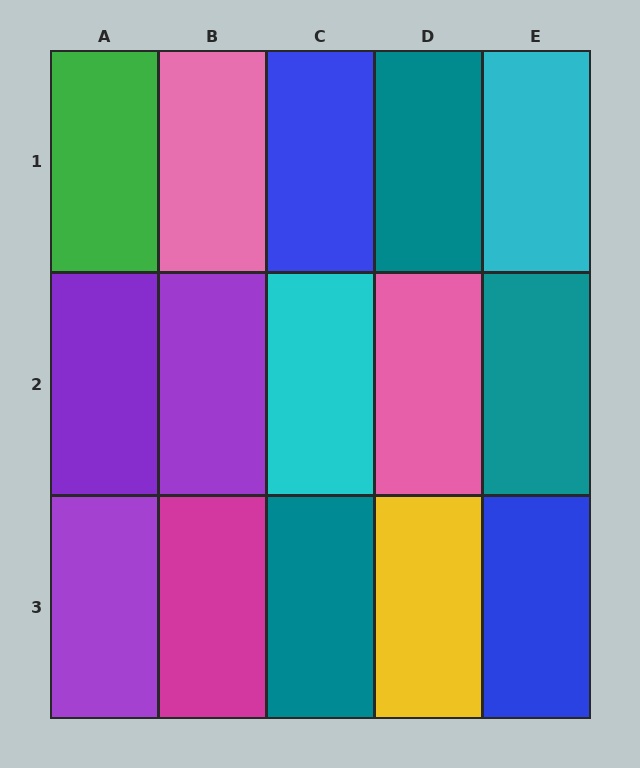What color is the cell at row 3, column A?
Purple.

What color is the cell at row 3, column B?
Magenta.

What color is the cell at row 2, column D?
Pink.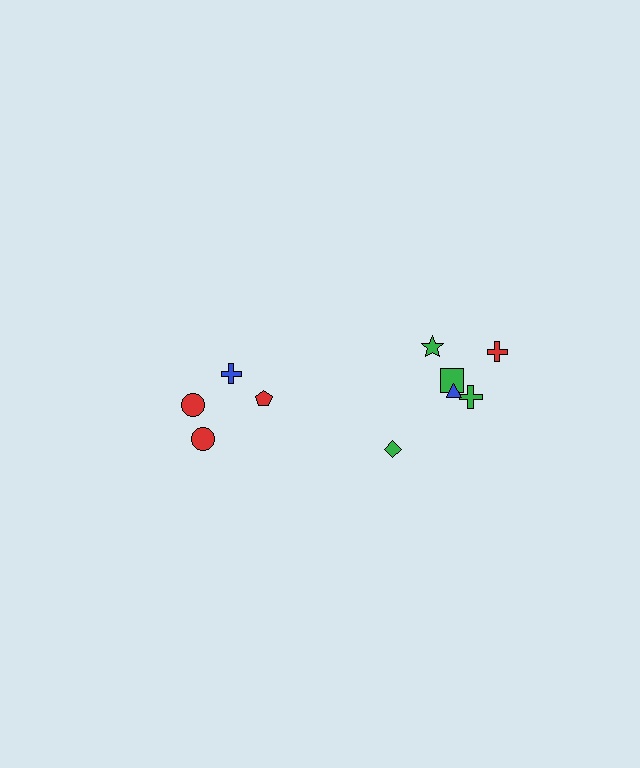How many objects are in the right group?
There are 6 objects.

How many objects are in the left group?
There are 4 objects.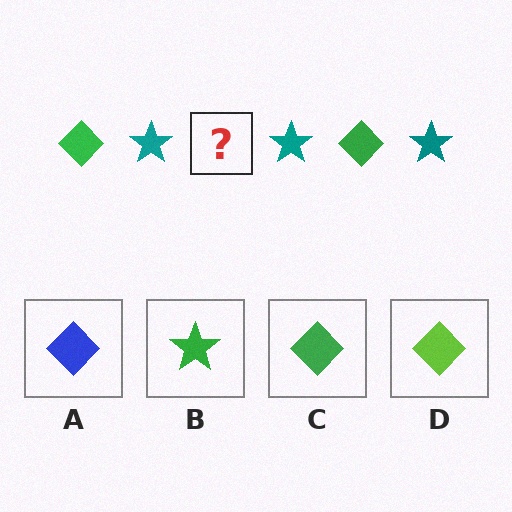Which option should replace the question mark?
Option C.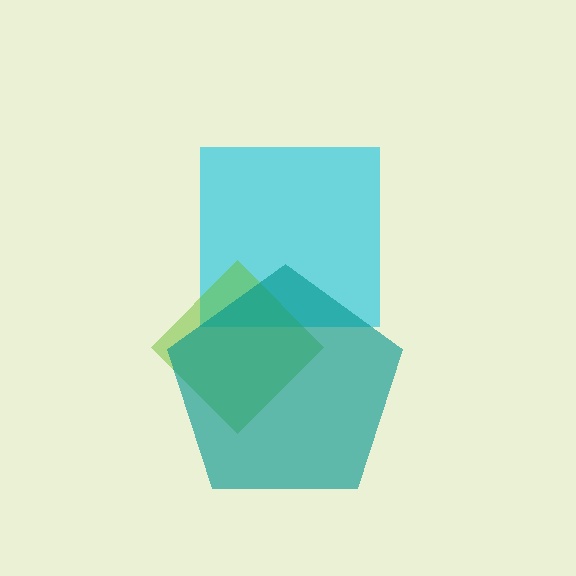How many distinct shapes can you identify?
There are 3 distinct shapes: a cyan square, a lime diamond, a teal pentagon.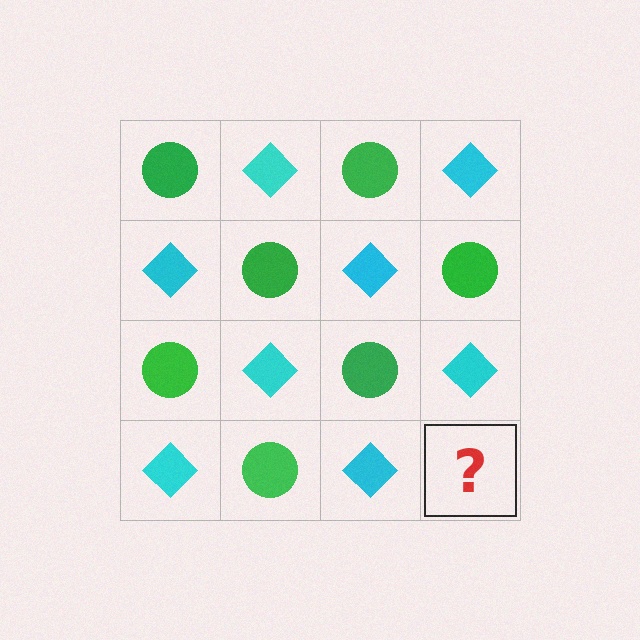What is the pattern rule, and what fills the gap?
The rule is that it alternates green circle and cyan diamond in a checkerboard pattern. The gap should be filled with a green circle.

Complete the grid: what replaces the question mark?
The question mark should be replaced with a green circle.